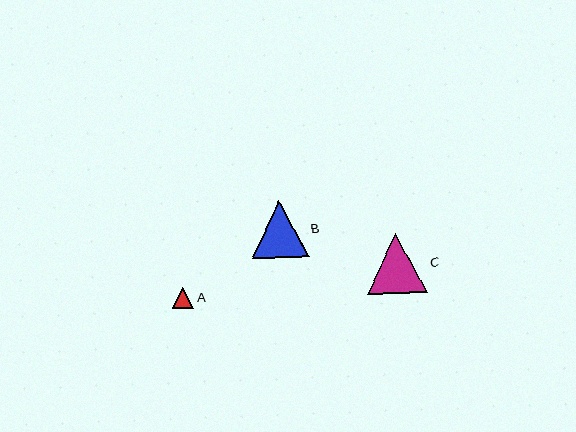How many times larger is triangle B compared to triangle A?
Triangle B is approximately 2.7 times the size of triangle A.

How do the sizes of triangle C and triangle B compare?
Triangle C and triangle B are approximately the same size.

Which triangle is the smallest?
Triangle A is the smallest with a size of approximately 21 pixels.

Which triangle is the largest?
Triangle C is the largest with a size of approximately 60 pixels.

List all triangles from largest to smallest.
From largest to smallest: C, B, A.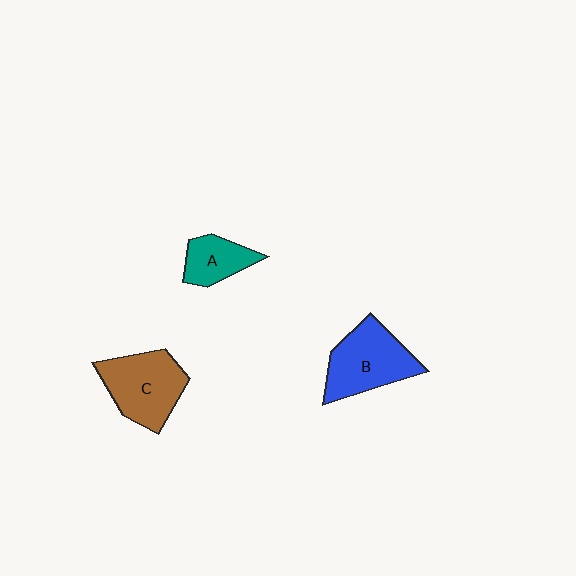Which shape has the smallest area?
Shape A (teal).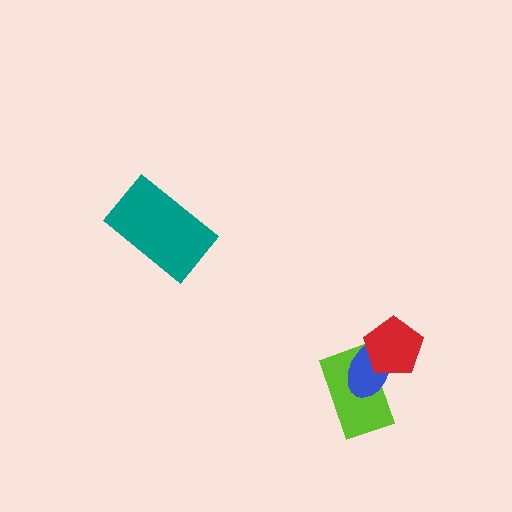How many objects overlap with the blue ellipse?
2 objects overlap with the blue ellipse.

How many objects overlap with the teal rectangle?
0 objects overlap with the teal rectangle.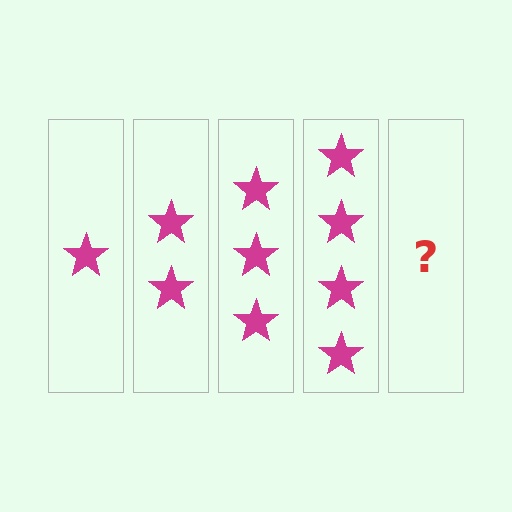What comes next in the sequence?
The next element should be 5 stars.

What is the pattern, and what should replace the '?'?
The pattern is that each step adds one more star. The '?' should be 5 stars.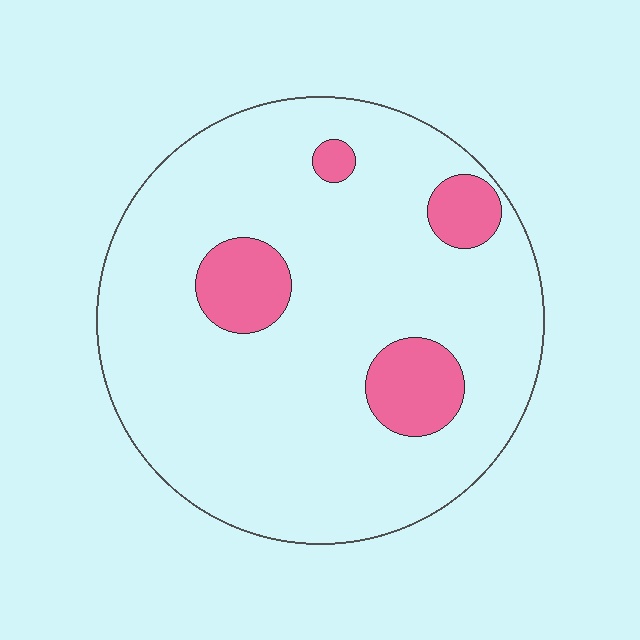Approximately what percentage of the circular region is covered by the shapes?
Approximately 15%.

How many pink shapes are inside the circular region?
4.